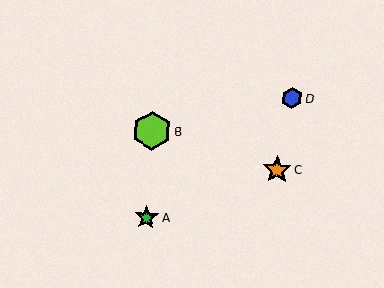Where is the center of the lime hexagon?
The center of the lime hexagon is at (152, 131).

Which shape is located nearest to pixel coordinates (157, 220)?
The green star (labeled A) at (147, 217) is nearest to that location.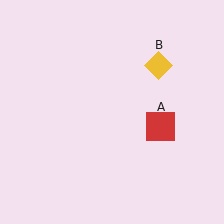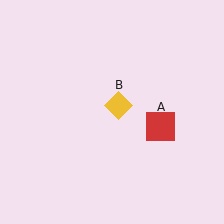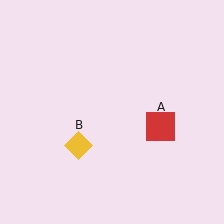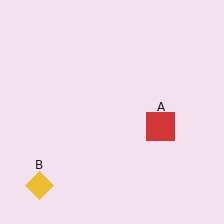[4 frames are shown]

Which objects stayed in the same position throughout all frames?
Red square (object A) remained stationary.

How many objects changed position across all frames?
1 object changed position: yellow diamond (object B).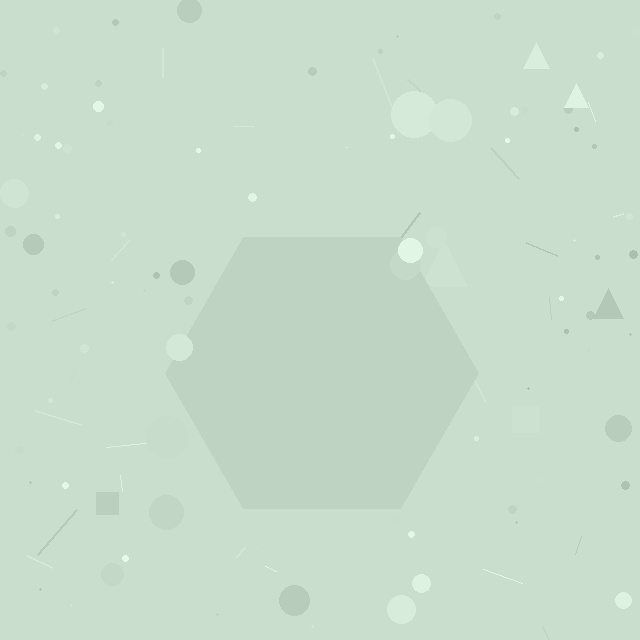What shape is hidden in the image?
A hexagon is hidden in the image.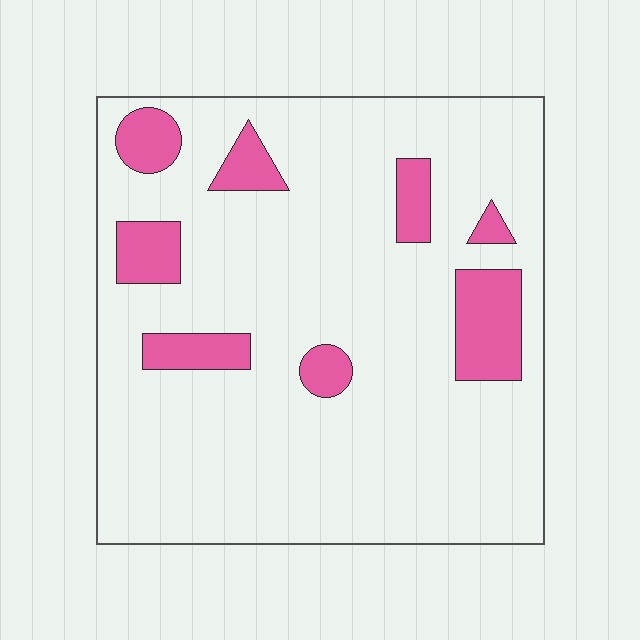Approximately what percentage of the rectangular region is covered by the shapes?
Approximately 15%.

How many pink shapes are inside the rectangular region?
8.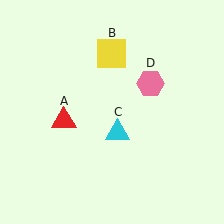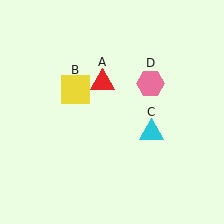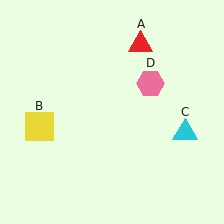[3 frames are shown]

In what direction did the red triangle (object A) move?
The red triangle (object A) moved up and to the right.